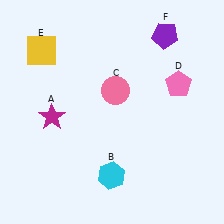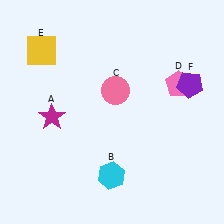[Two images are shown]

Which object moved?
The purple pentagon (F) moved down.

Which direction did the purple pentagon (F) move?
The purple pentagon (F) moved down.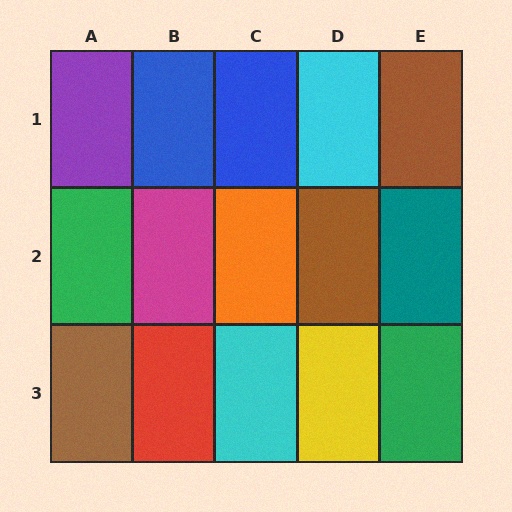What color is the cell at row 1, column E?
Brown.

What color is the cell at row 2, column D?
Brown.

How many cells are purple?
1 cell is purple.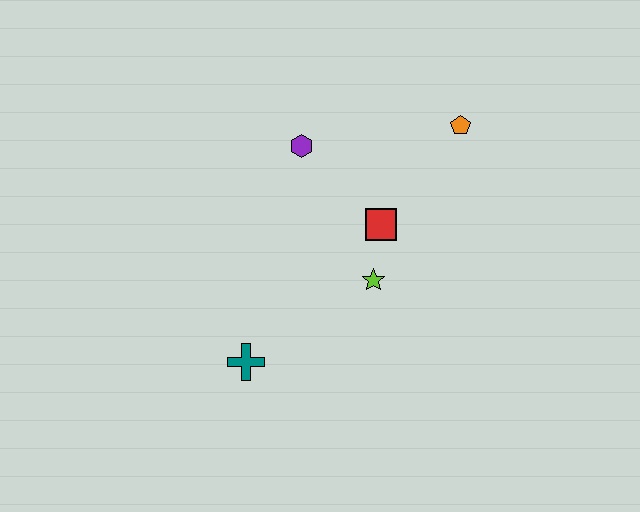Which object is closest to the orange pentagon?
The red square is closest to the orange pentagon.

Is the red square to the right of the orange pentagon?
No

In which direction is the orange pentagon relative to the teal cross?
The orange pentagon is above the teal cross.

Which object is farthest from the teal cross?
The orange pentagon is farthest from the teal cross.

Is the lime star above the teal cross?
Yes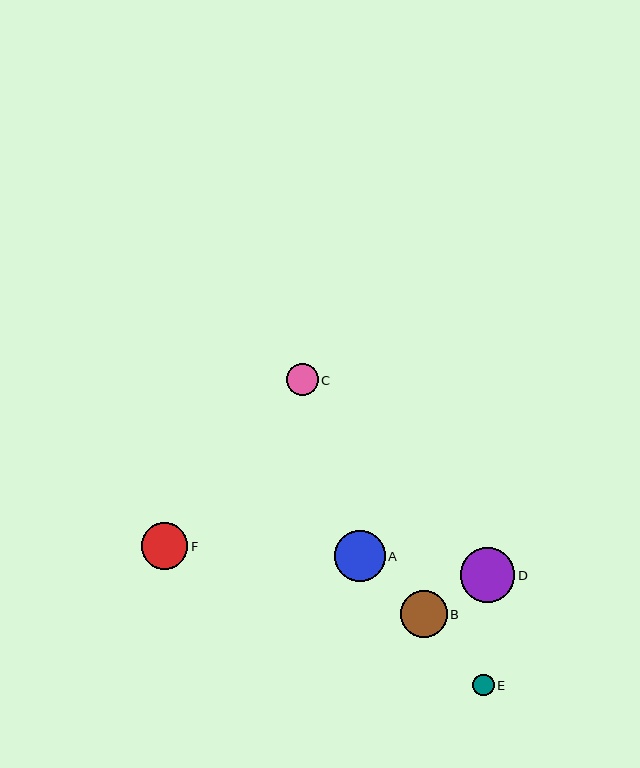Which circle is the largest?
Circle D is the largest with a size of approximately 55 pixels.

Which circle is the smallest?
Circle E is the smallest with a size of approximately 22 pixels.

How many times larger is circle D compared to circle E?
Circle D is approximately 2.5 times the size of circle E.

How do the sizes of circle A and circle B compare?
Circle A and circle B are approximately the same size.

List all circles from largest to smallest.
From largest to smallest: D, A, B, F, C, E.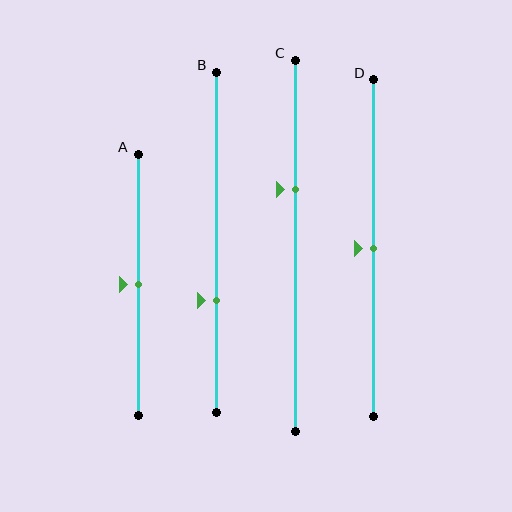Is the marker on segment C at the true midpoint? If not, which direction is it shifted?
No, the marker on segment C is shifted upward by about 15% of the segment length.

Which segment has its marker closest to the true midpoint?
Segment A has its marker closest to the true midpoint.